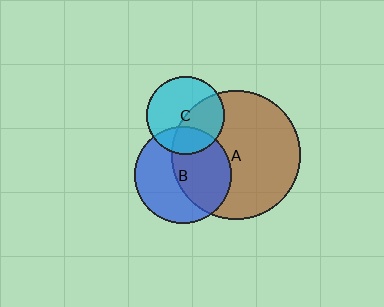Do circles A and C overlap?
Yes.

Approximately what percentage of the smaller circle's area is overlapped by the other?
Approximately 45%.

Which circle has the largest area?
Circle A (brown).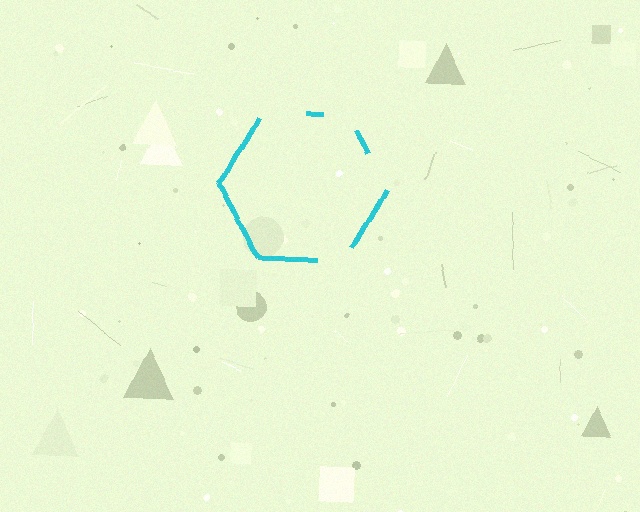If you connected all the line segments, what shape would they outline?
They would outline a hexagon.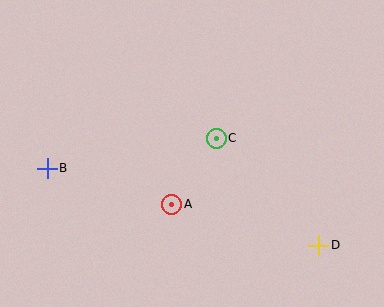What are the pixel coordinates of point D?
Point D is at (319, 245).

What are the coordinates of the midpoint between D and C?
The midpoint between D and C is at (267, 192).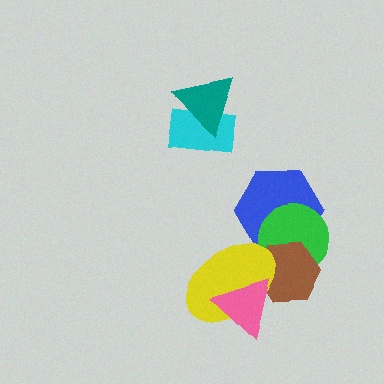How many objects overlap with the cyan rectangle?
1 object overlaps with the cyan rectangle.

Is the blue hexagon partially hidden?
Yes, it is partially covered by another shape.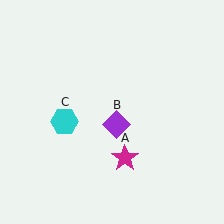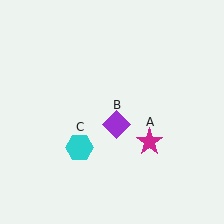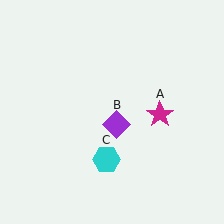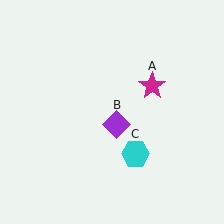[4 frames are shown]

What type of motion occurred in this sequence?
The magenta star (object A), cyan hexagon (object C) rotated counterclockwise around the center of the scene.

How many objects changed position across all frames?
2 objects changed position: magenta star (object A), cyan hexagon (object C).